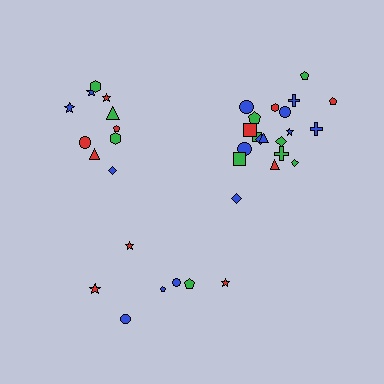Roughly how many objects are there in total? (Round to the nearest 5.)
Roughly 40 objects in total.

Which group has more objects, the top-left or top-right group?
The top-right group.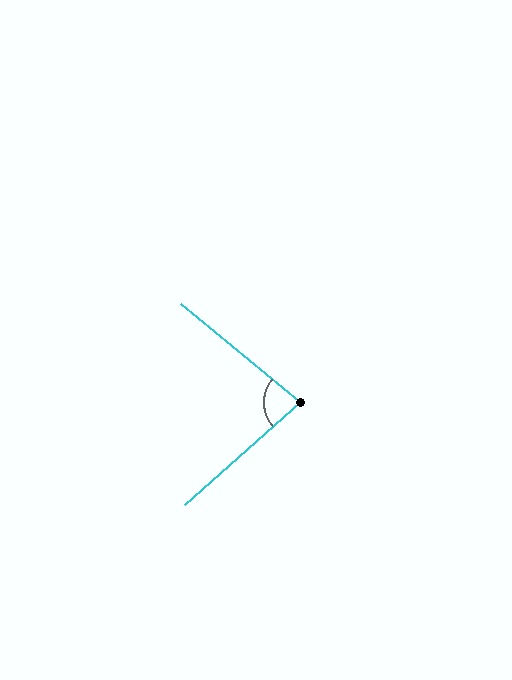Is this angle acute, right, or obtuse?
It is acute.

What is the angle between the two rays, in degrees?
Approximately 81 degrees.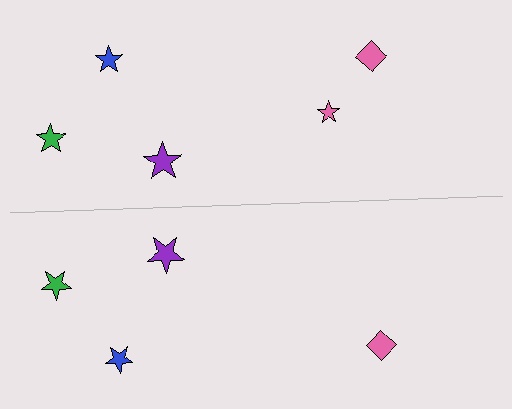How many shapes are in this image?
There are 9 shapes in this image.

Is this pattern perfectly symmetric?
No, the pattern is not perfectly symmetric. A pink star is missing from the bottom side.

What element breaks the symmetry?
A pink star is missing from the bottom side.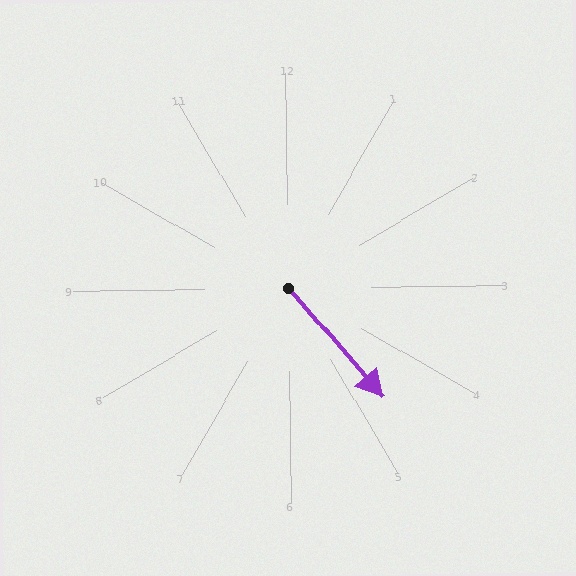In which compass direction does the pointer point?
Southeast.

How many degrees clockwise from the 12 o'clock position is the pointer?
Approximately 140 degrees.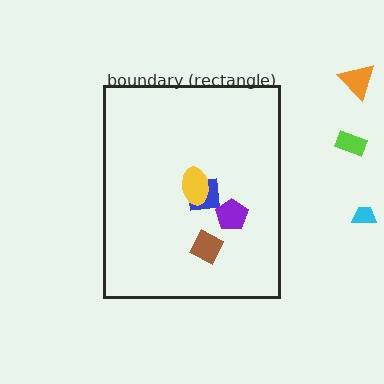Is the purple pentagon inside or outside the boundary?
Inside.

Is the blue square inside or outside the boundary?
Inside.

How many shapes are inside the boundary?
4 inside, 3 outside.